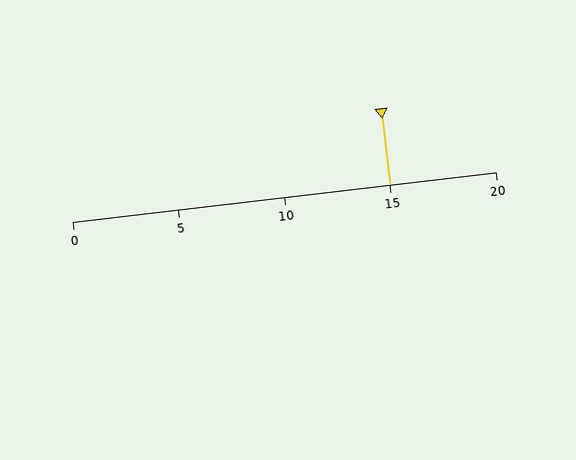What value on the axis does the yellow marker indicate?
The marker indicates approximately 15.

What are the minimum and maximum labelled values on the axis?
The axis runs from 0 to 20.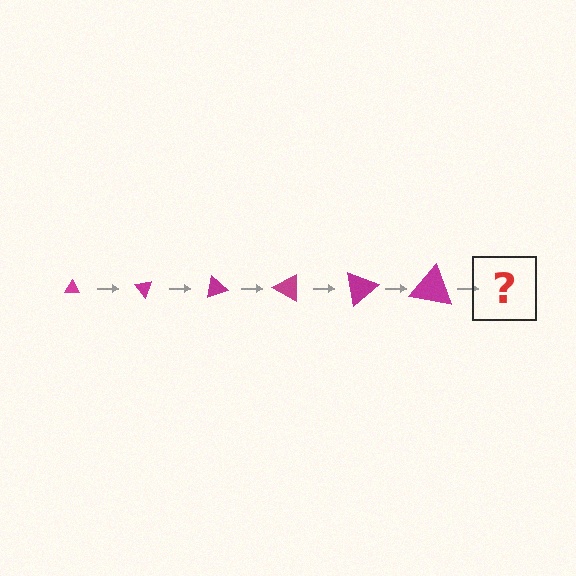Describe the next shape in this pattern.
It should be a triangle, larger than the previous one and rotated 300 degrees from the start.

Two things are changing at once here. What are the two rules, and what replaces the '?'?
The two rules are that the triangle grows larger each step and it rotates 50 degrees each step. The '?' should be a triangle, larger than the previous one and rotated 300 degrees from the start.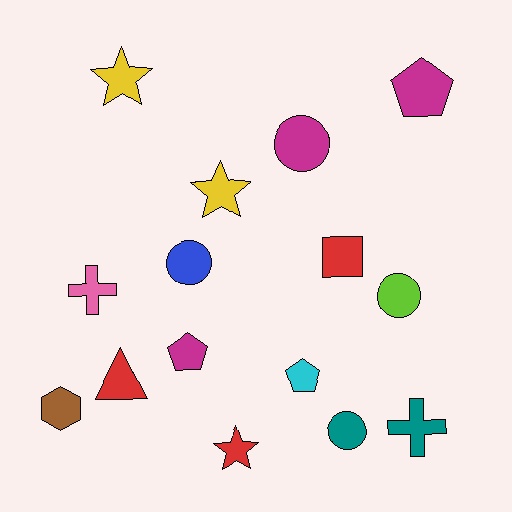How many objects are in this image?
There are 15 objects.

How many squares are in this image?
There is 1 square.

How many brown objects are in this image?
There is 1 brown object.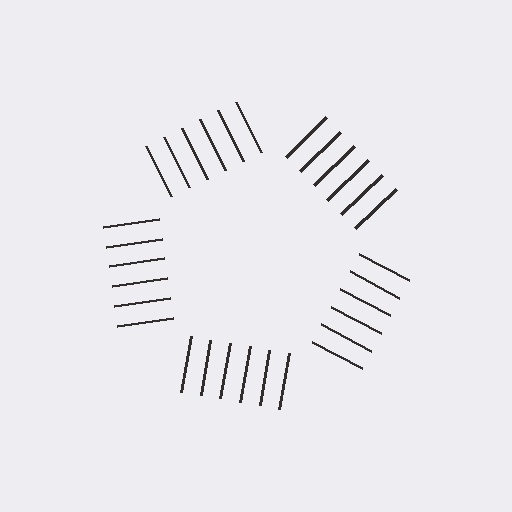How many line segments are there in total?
30 — 6 along each of the 5 edges.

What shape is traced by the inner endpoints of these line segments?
An illusory pentagon — the line segments terminate on its edges but no continuous stroke is drawn.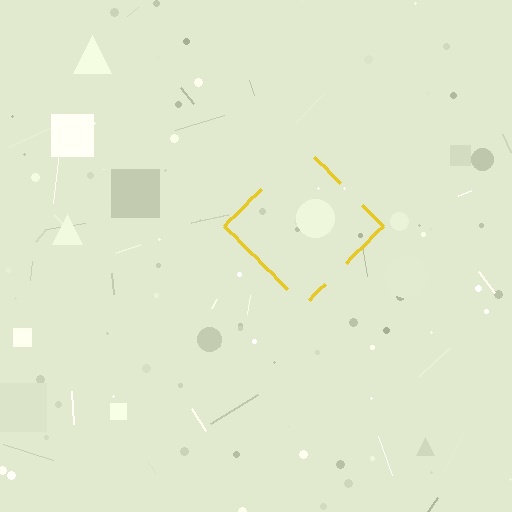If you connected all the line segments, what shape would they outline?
They would outline a diamond.